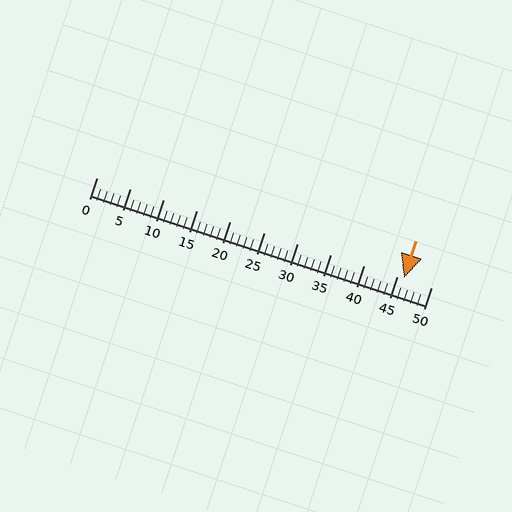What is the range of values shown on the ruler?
The ruler shows values from 0 to 50.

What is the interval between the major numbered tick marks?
The major tick marks are spaced 5 units apart.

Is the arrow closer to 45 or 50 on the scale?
The arrow is closer to 45.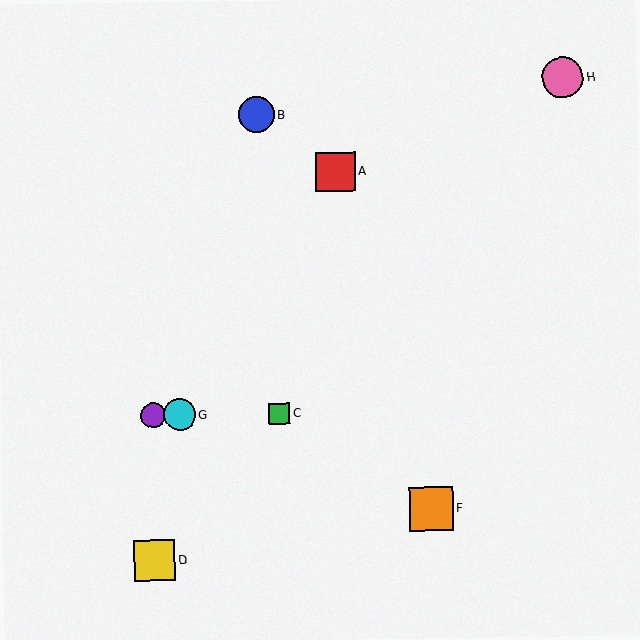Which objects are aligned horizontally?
Objects C, E, G are aligned horizontally.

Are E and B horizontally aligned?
No, E is at y≈415 and B is at y≈115.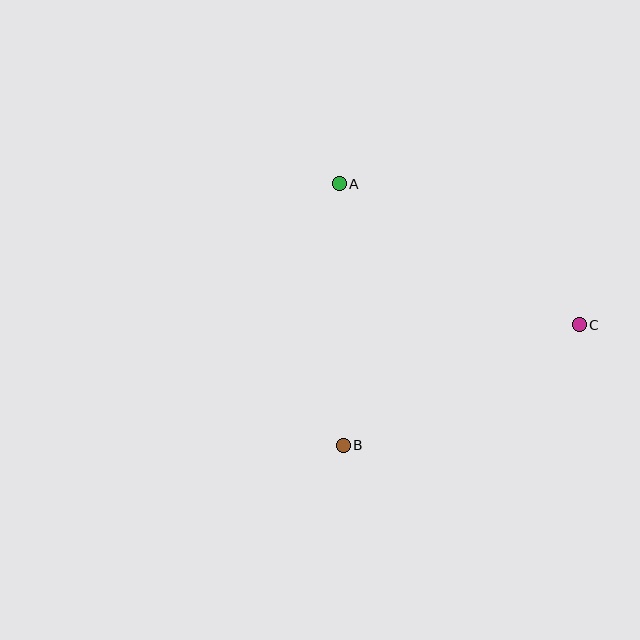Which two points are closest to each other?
Points A and B are closest to each other.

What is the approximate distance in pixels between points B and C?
The distance between B and C is approximately 265 pixels.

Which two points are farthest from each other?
Points A and C are farthest from each other.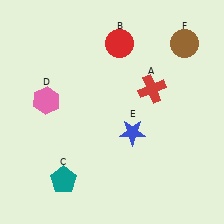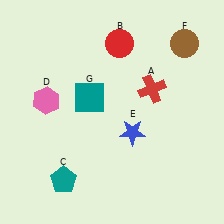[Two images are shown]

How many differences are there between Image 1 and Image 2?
There is 1 difference between the two images.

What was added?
A teal square (G) was added in Image 2.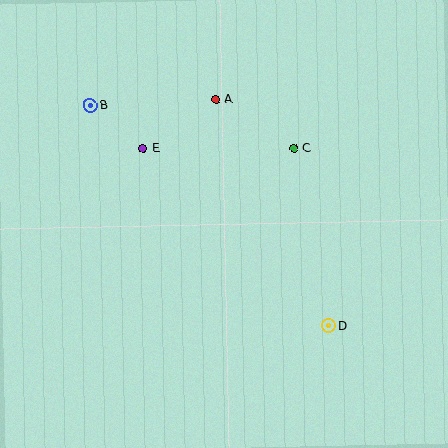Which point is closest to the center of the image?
Point C at (294, 148) is closest to the center.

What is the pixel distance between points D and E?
The distance between D and E is 257 pixels.